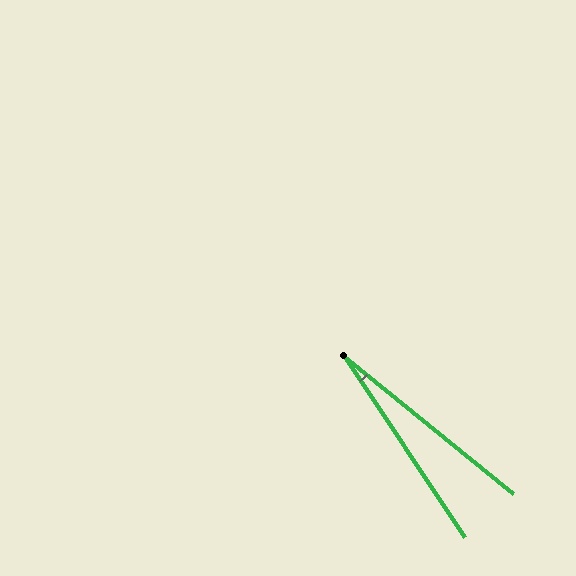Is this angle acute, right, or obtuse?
It is acute.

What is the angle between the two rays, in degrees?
Approximately 17 degrees.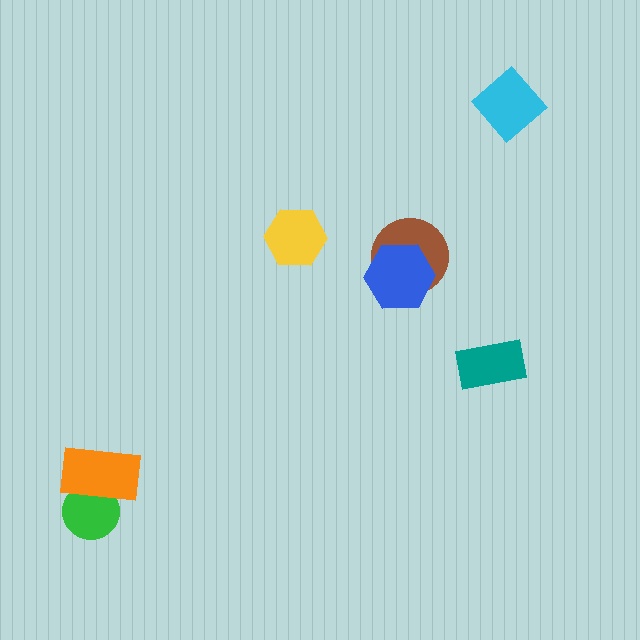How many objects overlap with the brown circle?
1 object overlaps with the brown circle.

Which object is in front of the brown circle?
The blue hexagon is in front of the brown circle.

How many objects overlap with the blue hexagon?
1 object overlaps with the blue hexagon.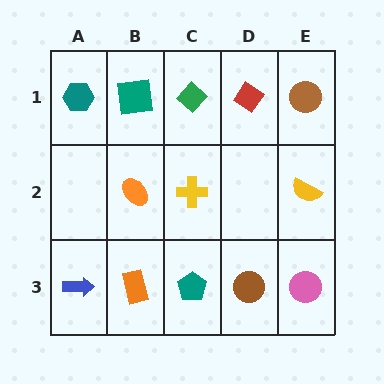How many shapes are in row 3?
5 shapes.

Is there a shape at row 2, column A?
No, that cell is empty.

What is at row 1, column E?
A brown circle.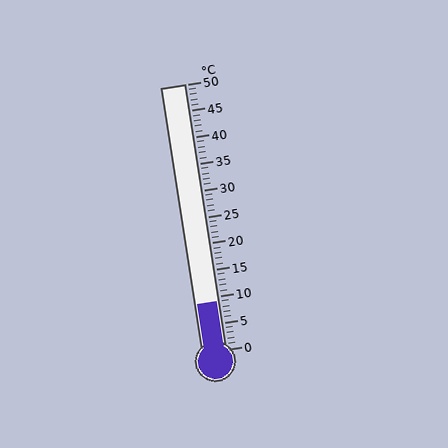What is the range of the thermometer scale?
The thermometer scale ranges from 0°C to 50°C.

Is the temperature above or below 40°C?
The temperature is below 40°C.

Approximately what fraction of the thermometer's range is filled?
The thermometer is filled to approximately 20% of its range.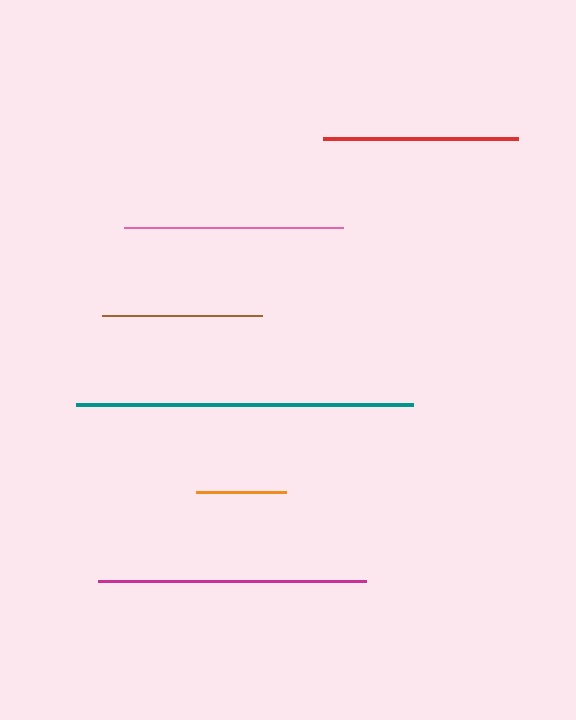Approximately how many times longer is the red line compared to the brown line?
The red line is approximately 1.2 times the length of the brown line.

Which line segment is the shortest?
The orange line is the shortest at approximately 90 pixels.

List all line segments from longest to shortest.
From longest to shortest: teal, magenta, pink, red, brown, orange.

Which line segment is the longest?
The teal line is the longest at approximately 337 pixels.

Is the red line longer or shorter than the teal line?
The teal line is longer than the red line.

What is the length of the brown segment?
The brown segment is approximately 160 pixels long.